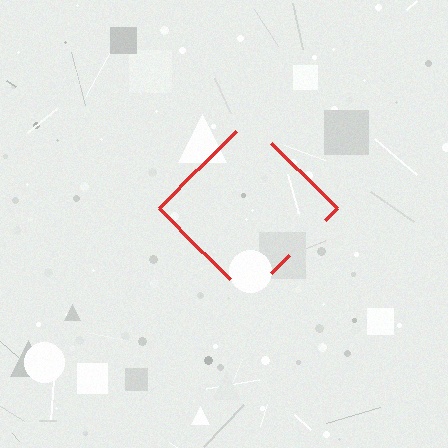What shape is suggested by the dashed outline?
The dashed outline suggests a diamond.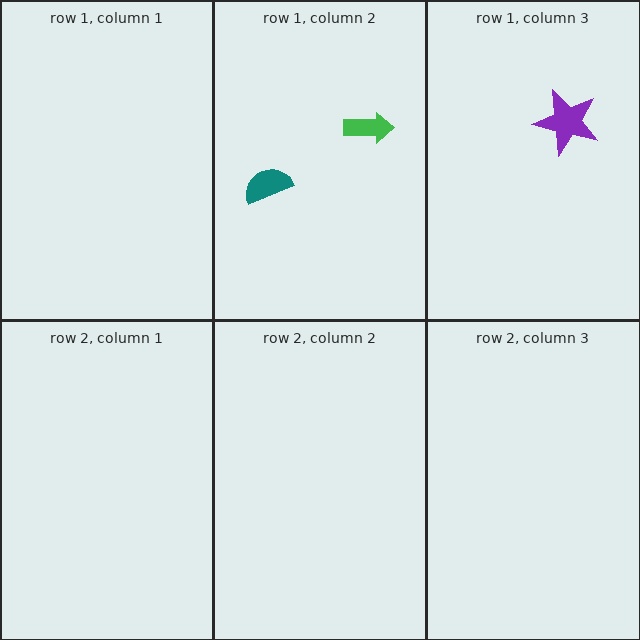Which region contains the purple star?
The row 1, column 3 region.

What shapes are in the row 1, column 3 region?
The purple star.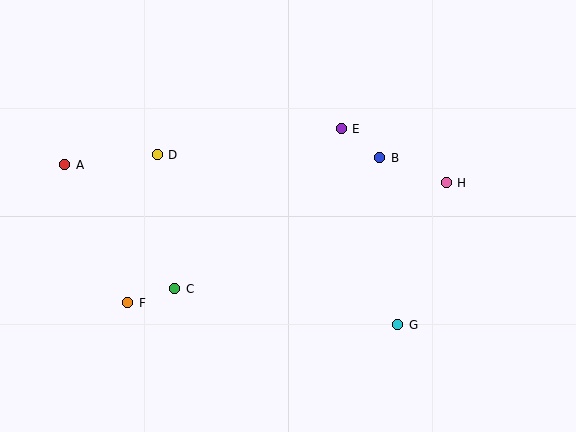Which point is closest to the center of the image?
Point E at (341, 129) is closest to the center.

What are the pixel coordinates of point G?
Point G is at (398, 325).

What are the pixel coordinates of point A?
Point A is at (65, 165).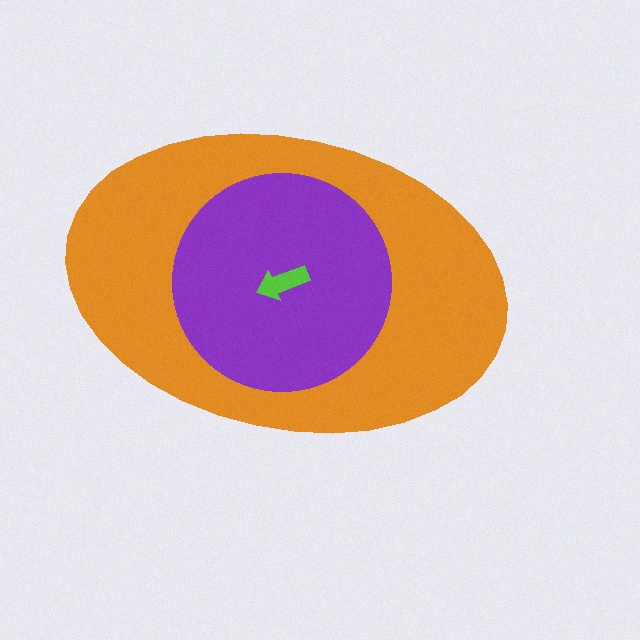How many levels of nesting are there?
3.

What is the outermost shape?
The orange ellipse.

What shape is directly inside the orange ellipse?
The purple circle.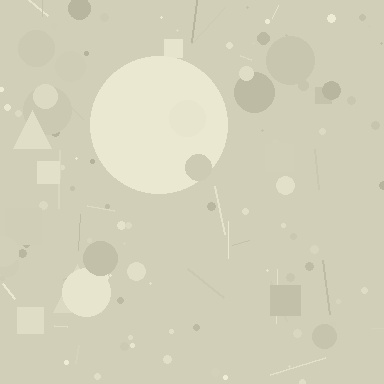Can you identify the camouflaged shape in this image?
The camouflaged shape is a circle.